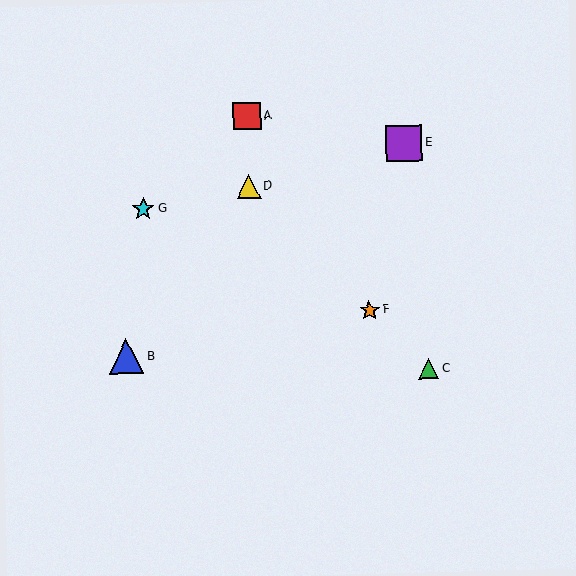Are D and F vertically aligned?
No, D is at x≈249 and F is at x≈369.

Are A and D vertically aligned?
Yes, both are at x≈247.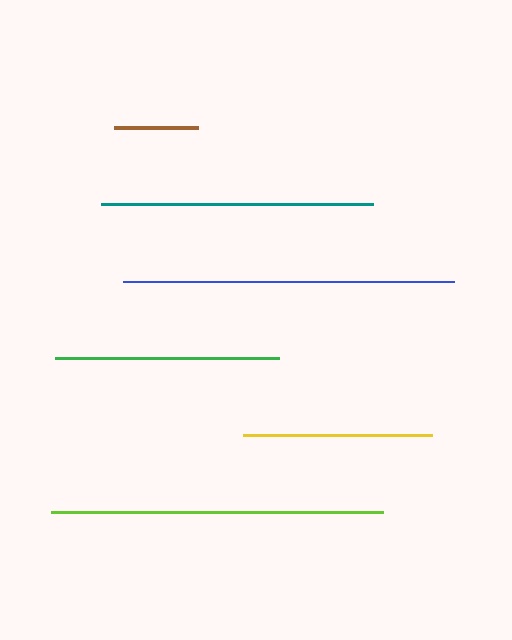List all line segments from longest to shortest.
From longest to shortest: lime, blue, teal, green, yellow, brown.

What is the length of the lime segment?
The lime segment is approximately 333 pixels long.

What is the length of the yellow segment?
The yellow segment is approximately 189 pixels long.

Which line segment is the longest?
The lime line is the longest at approximately 333 pixels.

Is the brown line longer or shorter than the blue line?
The blue line is longer than the brown line.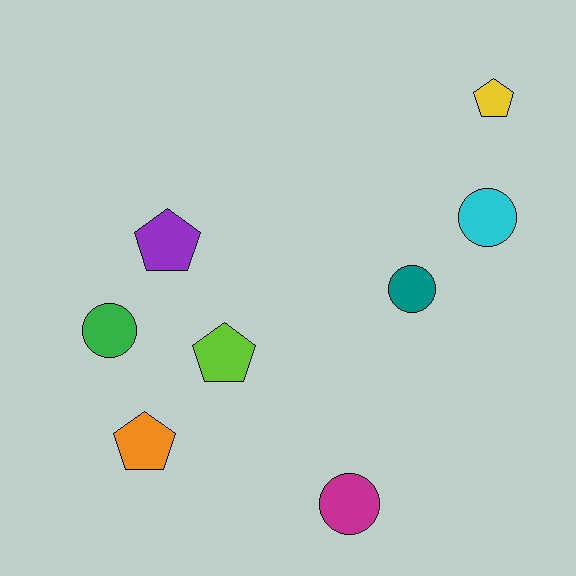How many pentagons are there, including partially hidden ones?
There are 4 pentagons.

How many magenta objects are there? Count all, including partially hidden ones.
There is 1 magenta object.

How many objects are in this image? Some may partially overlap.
There are 8 objects.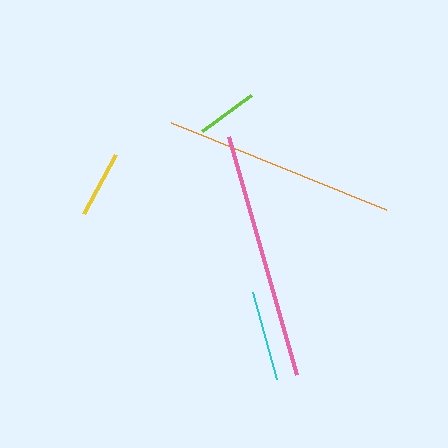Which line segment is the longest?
The pink line is the longest at approximately 248 pixels.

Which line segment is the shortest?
The lime line is the shortest at approximately 61 pixels.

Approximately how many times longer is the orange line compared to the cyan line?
The orange line is approximately 2.6 times the length of the cyan line.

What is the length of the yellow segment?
The yellow segment is approximately 67 pixels long.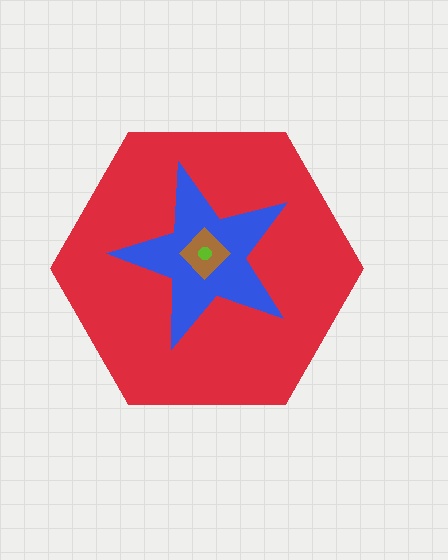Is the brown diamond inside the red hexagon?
Yes.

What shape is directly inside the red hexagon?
The blue star.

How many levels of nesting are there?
4.